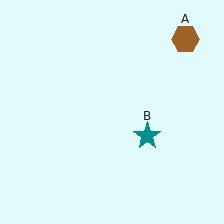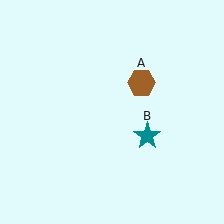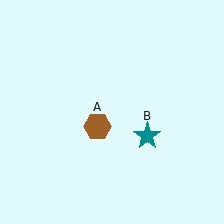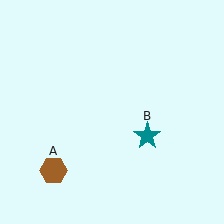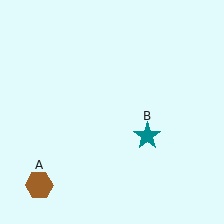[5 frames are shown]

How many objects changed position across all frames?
1 object changed position: brown hexagon (object A).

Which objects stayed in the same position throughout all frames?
Teal star (object B) remained stationary.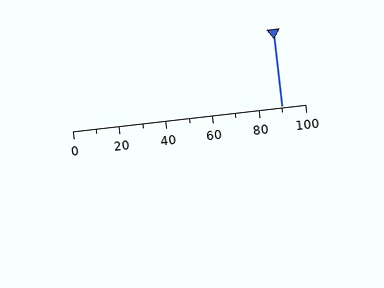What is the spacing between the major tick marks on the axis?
The major ticks are spaced 20 apart.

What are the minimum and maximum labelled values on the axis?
The axis runs from 0 to 100.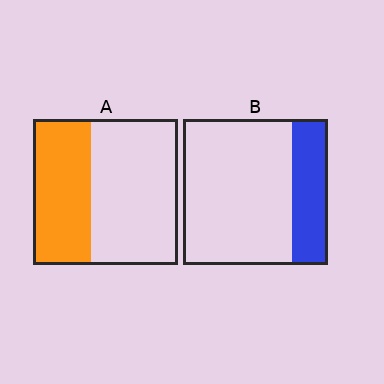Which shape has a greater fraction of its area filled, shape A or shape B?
Shape A.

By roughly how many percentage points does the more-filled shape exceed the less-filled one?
By roughly 15 percentage points (A over B).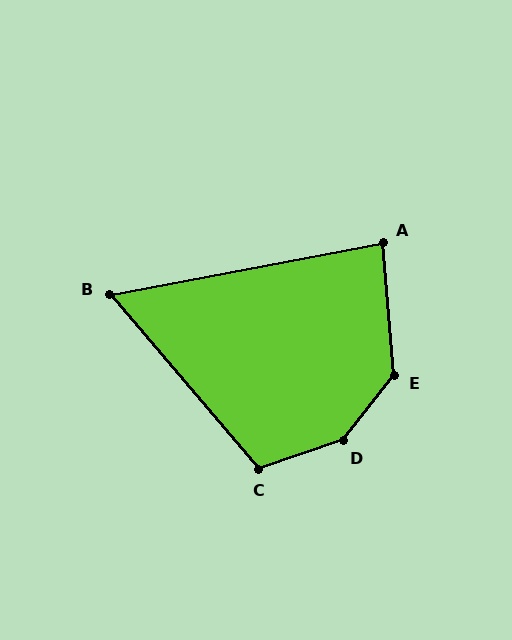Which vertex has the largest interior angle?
D, at approximately 146 degrees.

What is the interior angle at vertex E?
Approximately 137 degrees (obtuse).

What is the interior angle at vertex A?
Approximately 84 degrees (acute).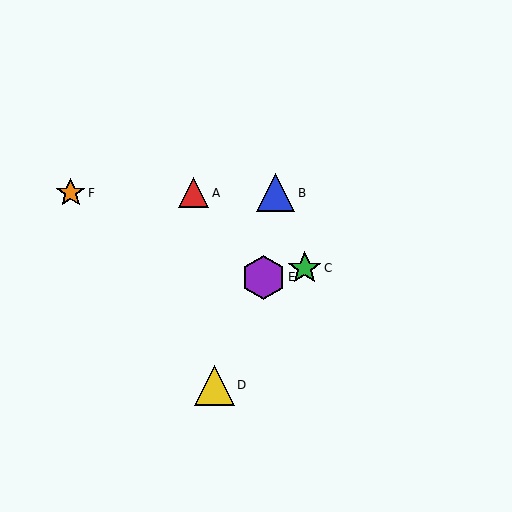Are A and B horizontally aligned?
Yes, both are at y≈193.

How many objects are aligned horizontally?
3 objects (A, B, F) are aligned horizontally.